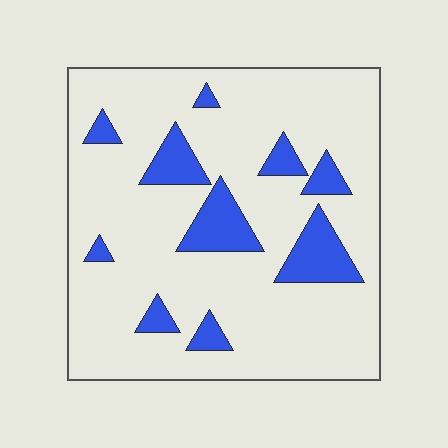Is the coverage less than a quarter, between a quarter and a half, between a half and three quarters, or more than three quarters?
Less than a quarter.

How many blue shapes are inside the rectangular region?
10.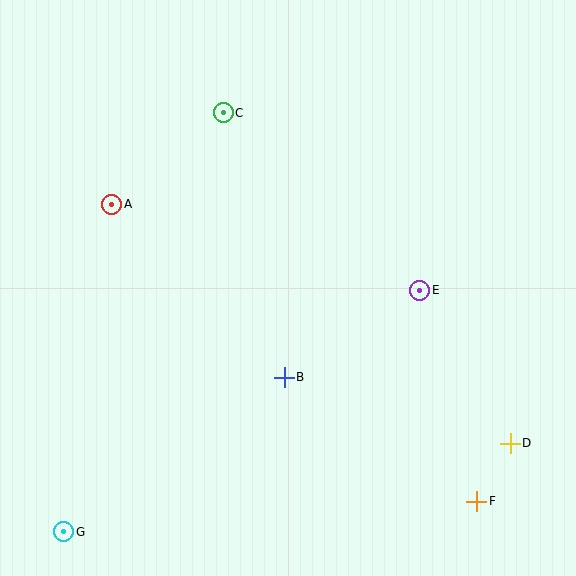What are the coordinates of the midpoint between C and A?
The midpoint between C and A is at (167, 159).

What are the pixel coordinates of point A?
Point A is at (112, 204).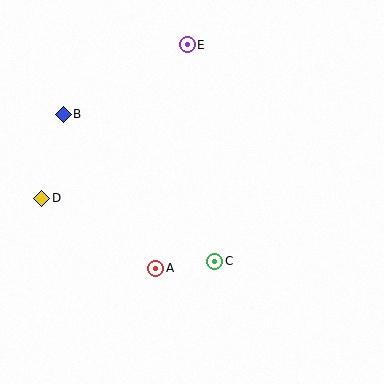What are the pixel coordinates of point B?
Point B is at (63, 114).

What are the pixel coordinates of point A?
Point A is at (156, 268).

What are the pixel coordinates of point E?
Point E is at (187, 45).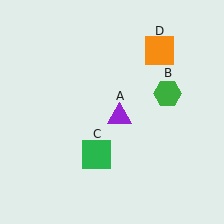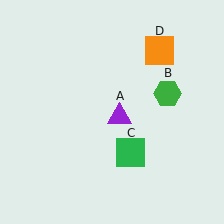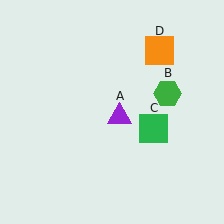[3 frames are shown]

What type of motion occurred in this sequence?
The green square (object C) rotated counterclockwise around the center of the scene.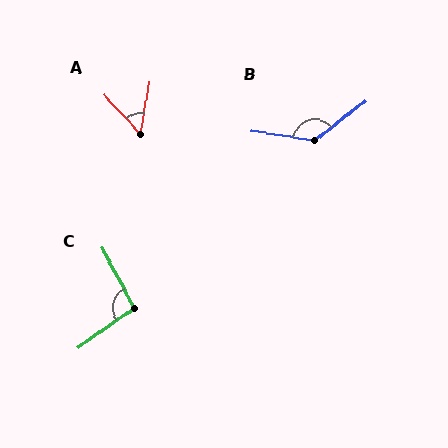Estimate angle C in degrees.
Approximately 97 degrees.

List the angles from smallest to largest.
A (53°), C (97°), B (134°).